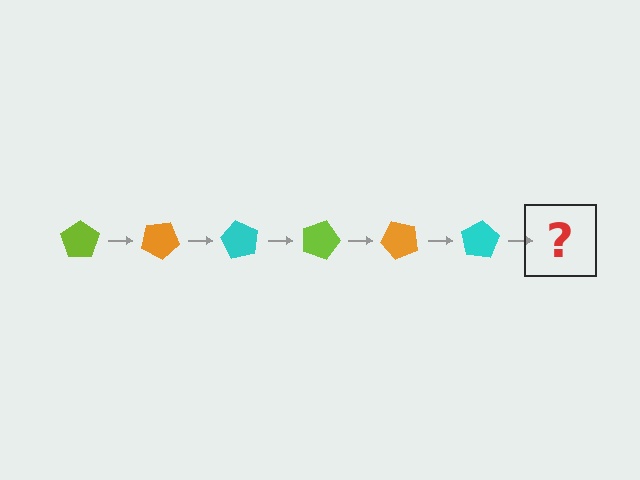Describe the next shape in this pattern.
It should be a lime pentagon, rotated 180 degrees from the start.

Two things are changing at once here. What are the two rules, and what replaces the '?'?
The two rules are that it rotates 30 degrees each step and the color cycles through lime, orange, and cyan. The '?' should be a lime pentagon, rotated 180 degrees from the start.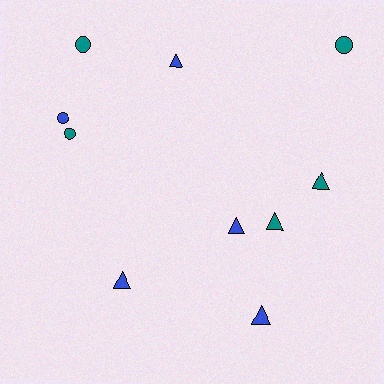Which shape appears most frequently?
Triangle, with 6 objects.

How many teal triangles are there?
There are 2 teal triangles.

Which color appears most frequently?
Teal, with 5 objects.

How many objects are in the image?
There are 10 objects.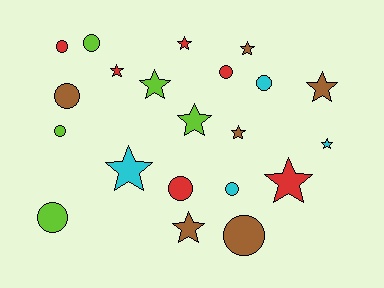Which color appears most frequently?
Brown, with 6 objects.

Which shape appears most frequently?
Star, with 11 objects.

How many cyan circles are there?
There are 2 cyan circles.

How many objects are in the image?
There are 21 objects.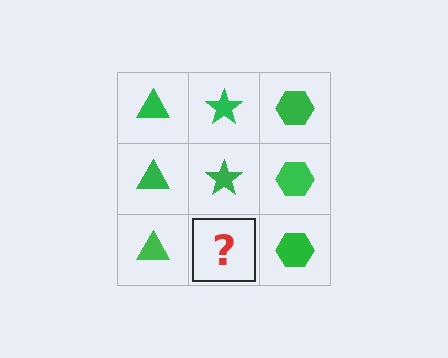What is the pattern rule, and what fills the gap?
The rule is that each column has a consistent shape. The gap should be filled with a green star.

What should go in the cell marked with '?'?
The missing cell should contain a green star.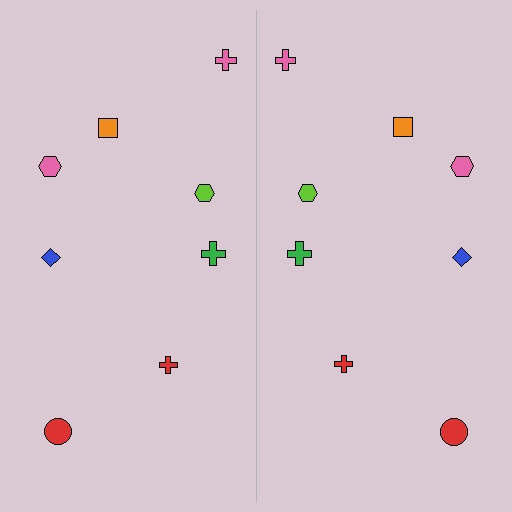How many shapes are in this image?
There are 16 shapes in this image.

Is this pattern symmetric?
Yes, this pattern has bilateral (reflection) symmetry.